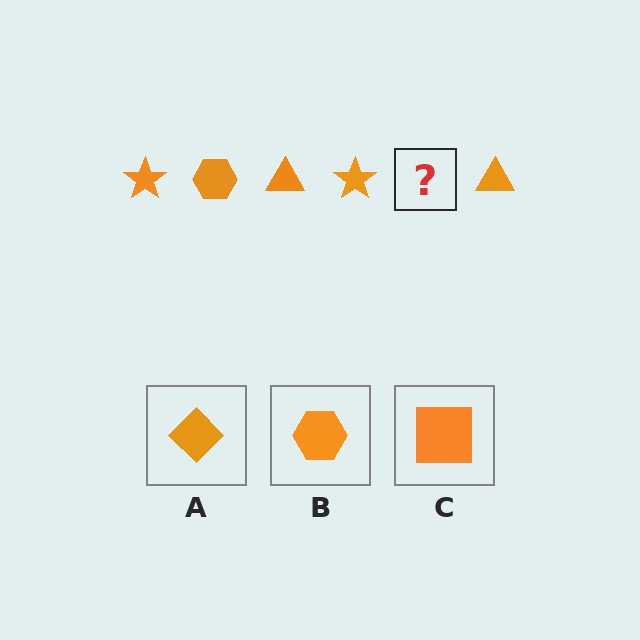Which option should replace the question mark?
Option B.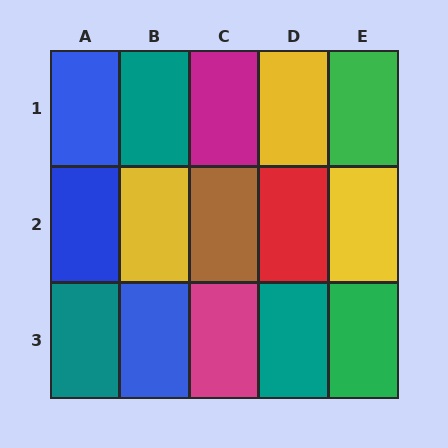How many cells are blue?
3 cells are blue.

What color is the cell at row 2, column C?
Brown.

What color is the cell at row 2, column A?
Blue.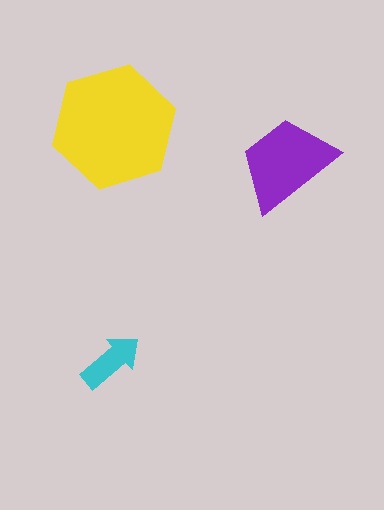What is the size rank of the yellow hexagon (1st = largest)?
1st.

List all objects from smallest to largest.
The cyan arrow, the purple trapezoid, the yellow hexagon.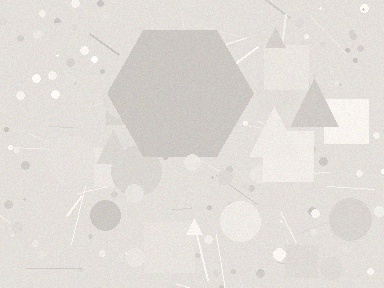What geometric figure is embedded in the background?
A hexagon is embedded in the background.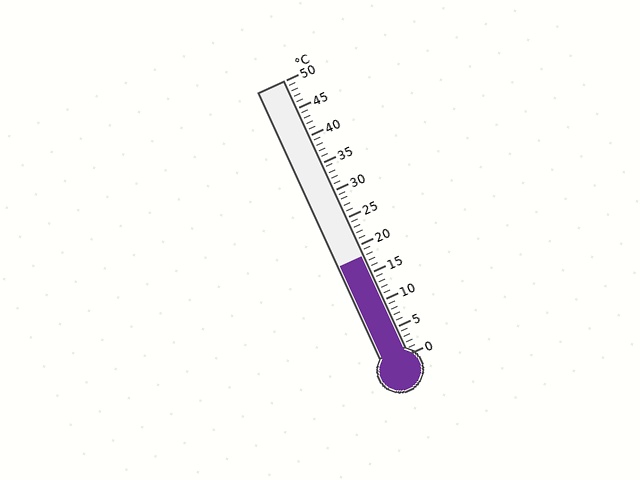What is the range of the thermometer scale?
The thermometer scale ranges from 0°C to 50°C.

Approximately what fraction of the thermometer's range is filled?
The thermometer is filled to approximately 35% of its range.